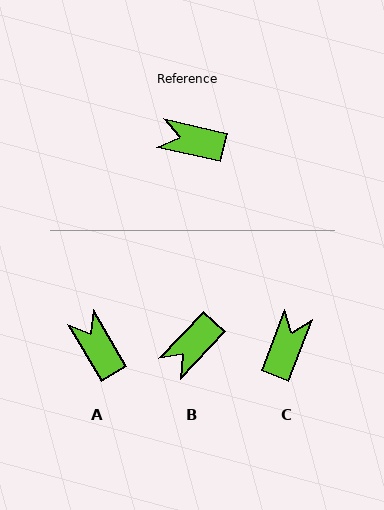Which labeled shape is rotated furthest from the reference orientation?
C, about 98 degrees away.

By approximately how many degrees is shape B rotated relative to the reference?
Approximately 60 degrees counter-clockwise.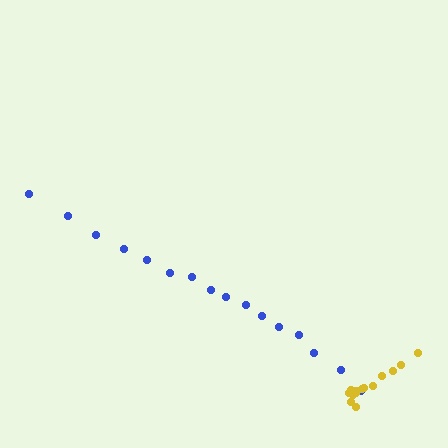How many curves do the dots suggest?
There are 2 distinct paths.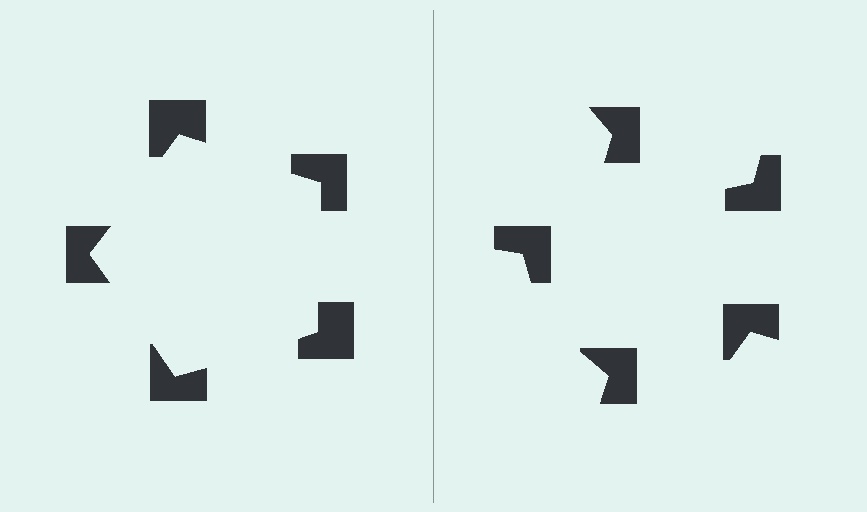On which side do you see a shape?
An illusory pentagon appears on the left side. On the right side the wedge cuts are rotated, so no coherent shape forms.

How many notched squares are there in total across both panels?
10 — 5 on each side.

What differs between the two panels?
The notched squares are positioned identically on both sides; only the wedge orientations differ. On the left they align to a pentagon; on the right they are misaligned.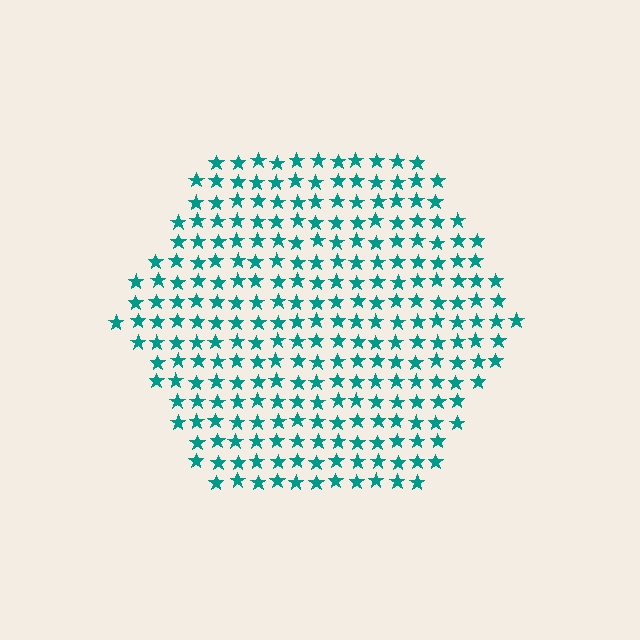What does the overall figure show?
The overall figure shows a hexagon.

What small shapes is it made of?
It is made of small stars.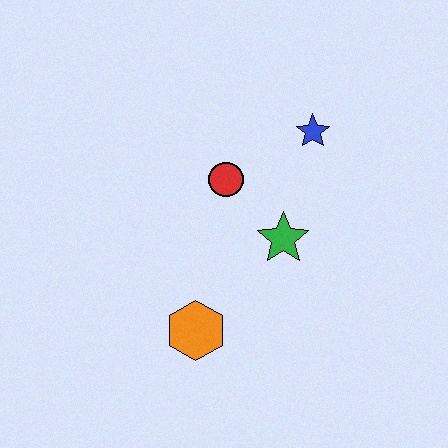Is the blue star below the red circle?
No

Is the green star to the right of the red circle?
Yes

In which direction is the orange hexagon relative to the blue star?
The orange hexagon is below the blue star.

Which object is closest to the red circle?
The green star is closest to the red circle.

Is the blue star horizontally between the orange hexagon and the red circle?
No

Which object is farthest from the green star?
The orange hexagon is farthest from the green star.